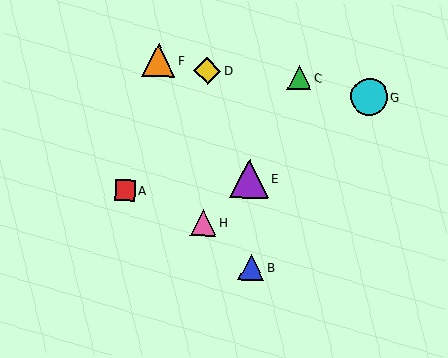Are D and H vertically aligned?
Yes, both are at x≈207.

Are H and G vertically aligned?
No, H is at x≈203 and G is at x≈369.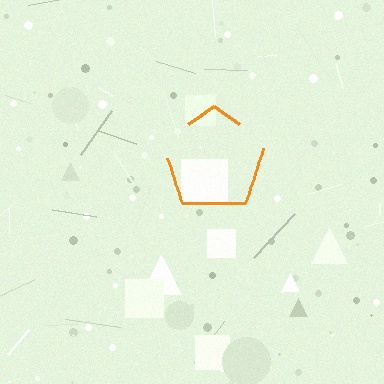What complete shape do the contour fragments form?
The contour fragments form a pentagon.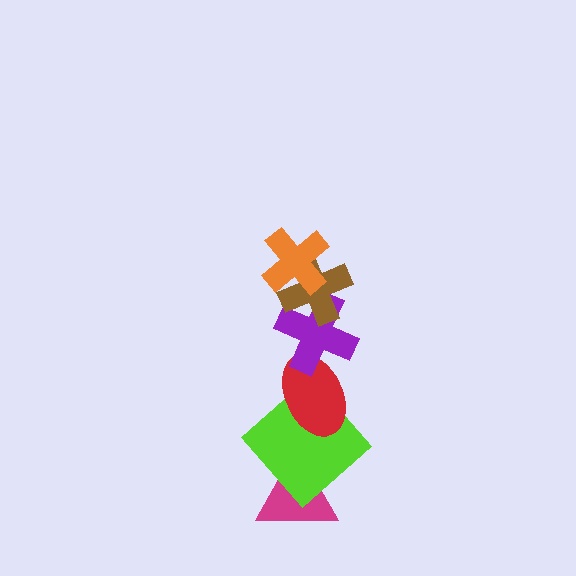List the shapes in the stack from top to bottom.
From top to bottom: the orange cross, the brown cross, the purple cross, the red ellipse, the lime diamond, the magenta triangle.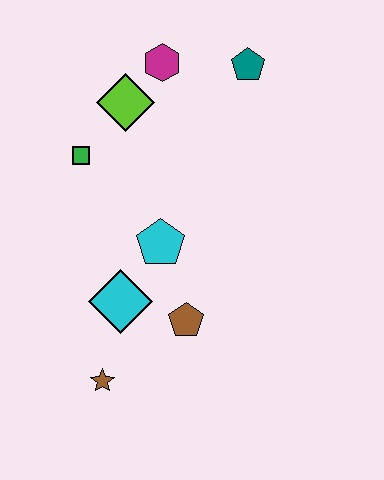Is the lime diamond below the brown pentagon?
No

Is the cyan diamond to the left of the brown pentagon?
Yes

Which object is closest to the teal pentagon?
The magenta hexagon is closest to the teal pentagon.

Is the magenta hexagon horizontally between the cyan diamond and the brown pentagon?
Yes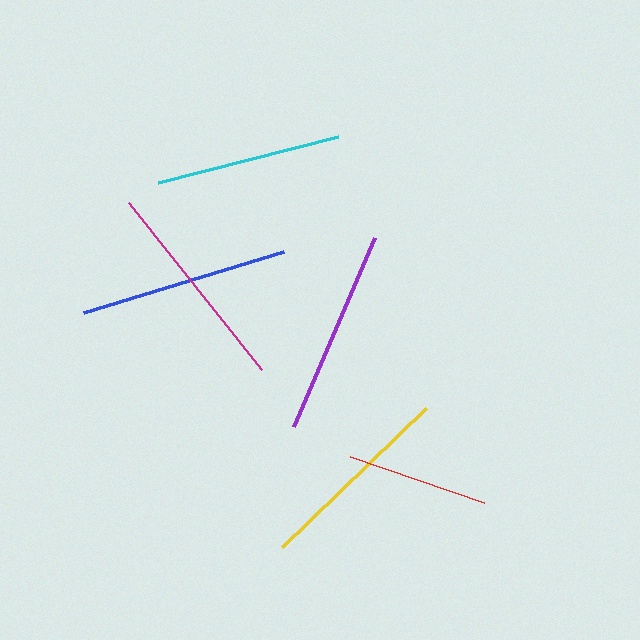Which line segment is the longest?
The magenta line is the longest at approximately 214 pixels.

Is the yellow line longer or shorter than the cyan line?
The yellow line is longer than the cyan line.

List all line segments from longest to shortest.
From longest to shortest: magenta, blue, purple, yellow, cyan, red.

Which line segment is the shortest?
The red line is the shortest at approximately 142 pixels.